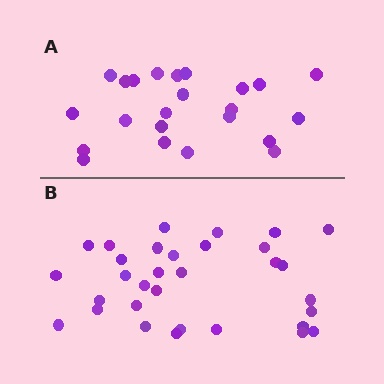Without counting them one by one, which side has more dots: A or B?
Region B (the bottom region) has more dots.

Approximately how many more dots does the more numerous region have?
Region B has roughly 8 or so more dots than region A.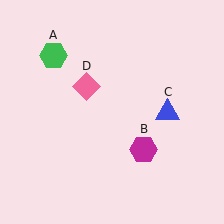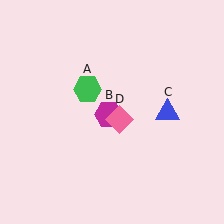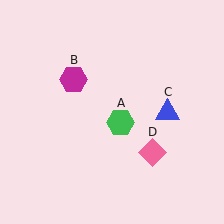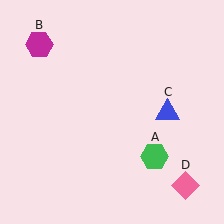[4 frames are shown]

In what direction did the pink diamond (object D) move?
The pink diamond (object D) moved down and to the right.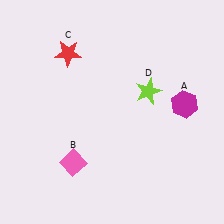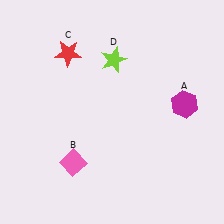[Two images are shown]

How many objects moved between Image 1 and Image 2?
1 object moved between the two images.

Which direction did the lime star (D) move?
The lime star (D) moved left.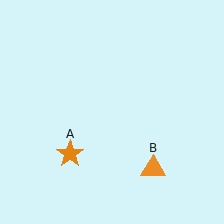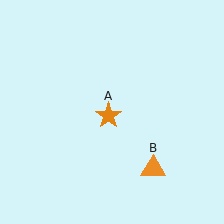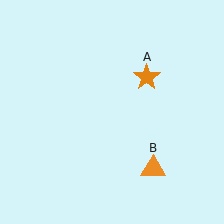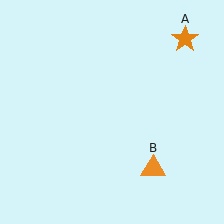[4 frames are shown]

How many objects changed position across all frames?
1 object changed position: orange star (object A).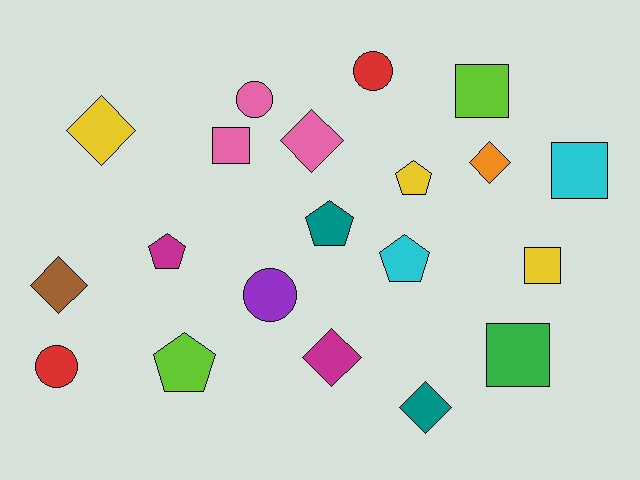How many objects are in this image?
There are 20 objects.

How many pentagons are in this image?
There are 5 pentagons.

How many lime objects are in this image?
There are 2 lime objects.